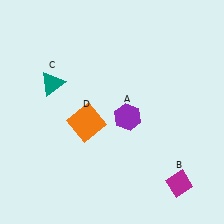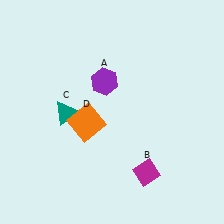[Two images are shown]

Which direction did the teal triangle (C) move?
The teal triangle (C) moved down.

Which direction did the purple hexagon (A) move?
The purple hexagon (A) moved up.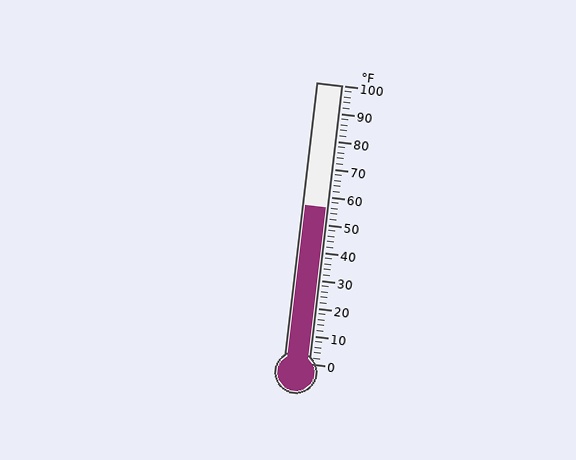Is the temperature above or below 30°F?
The temperature is above 30°F.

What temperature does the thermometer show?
The thermometer shows approximately 56°F.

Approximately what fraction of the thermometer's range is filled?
The thermometer is filled to approximately 55% of its range.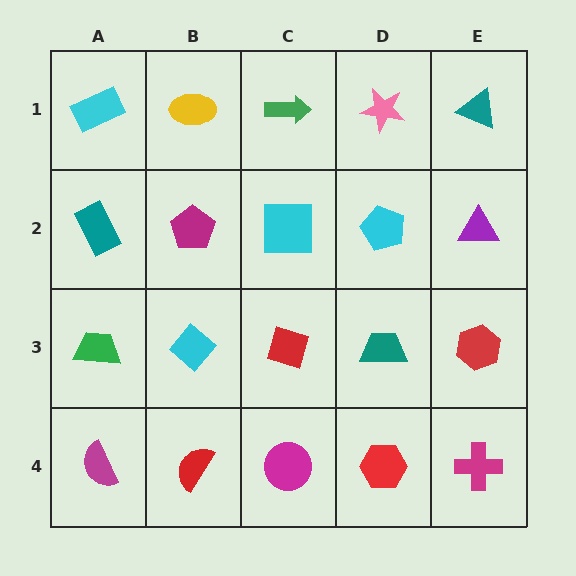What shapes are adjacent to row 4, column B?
A cyan diamond (row 3, column B), a magenta semicircle (row 4, column A), a magenta circle (row 4, column C).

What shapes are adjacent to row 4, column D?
A teal trapezoid (row 3, column D), a magenta circle (row 4, column C), a magenta cross (row 4, column E).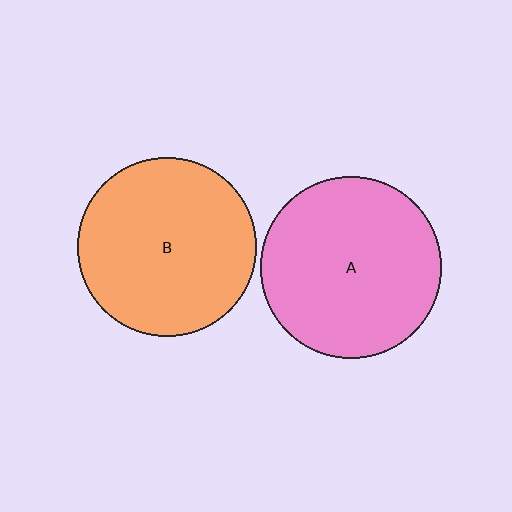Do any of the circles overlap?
No, none of the circles overlap.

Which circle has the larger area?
Circle A (pink).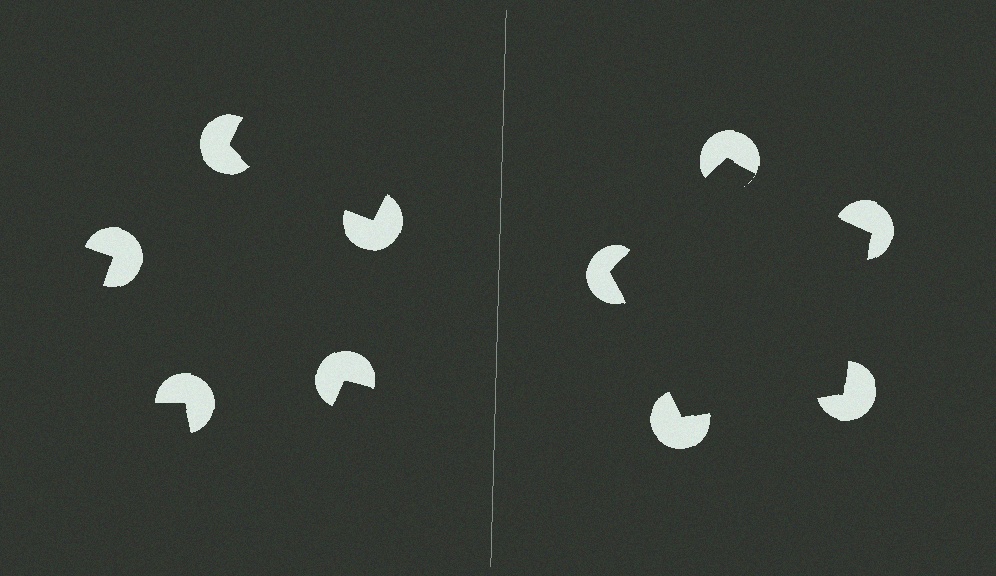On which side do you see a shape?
An illusory pentagon appears on the right side. On the left side the wedge cuts are rotated, so no coherent shape forms.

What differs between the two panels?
The pac-man discs are positioned identically on both sides; only the wedge orientations differ. On the right they align to a pentagon; on the left they are misaligned.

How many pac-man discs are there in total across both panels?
10 — 5 on each side.